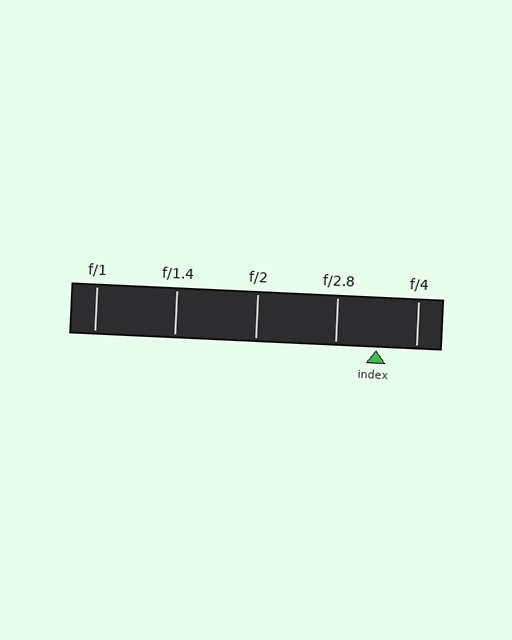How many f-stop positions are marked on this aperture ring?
There are 5 f-stop positions marked.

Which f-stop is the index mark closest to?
The index mark is closest to f/4.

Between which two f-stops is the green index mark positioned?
The index mark is between f/2.8 and f/4.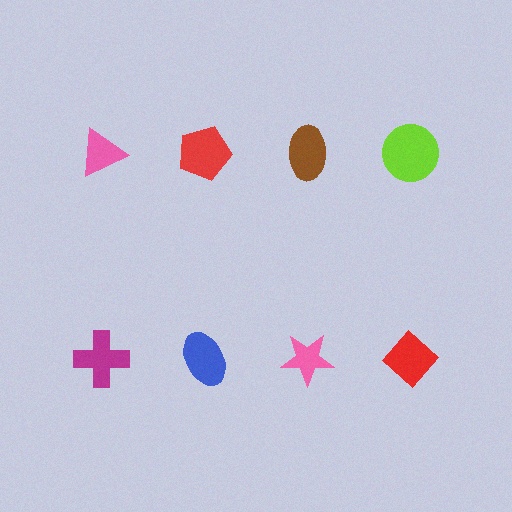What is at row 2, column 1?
A magenta cross.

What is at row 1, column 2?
A red pentagon.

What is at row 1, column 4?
A lime circle.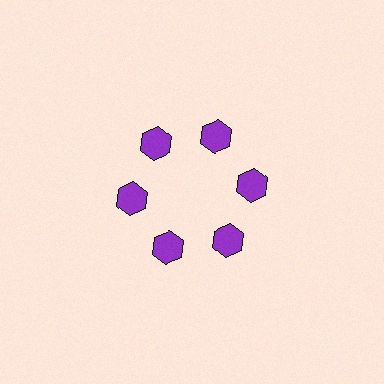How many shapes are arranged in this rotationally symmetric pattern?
There are 6 shapes, arranged in 6 groups of 1.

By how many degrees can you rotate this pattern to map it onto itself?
The pattern maps onto itself every 60 degrees of rotation.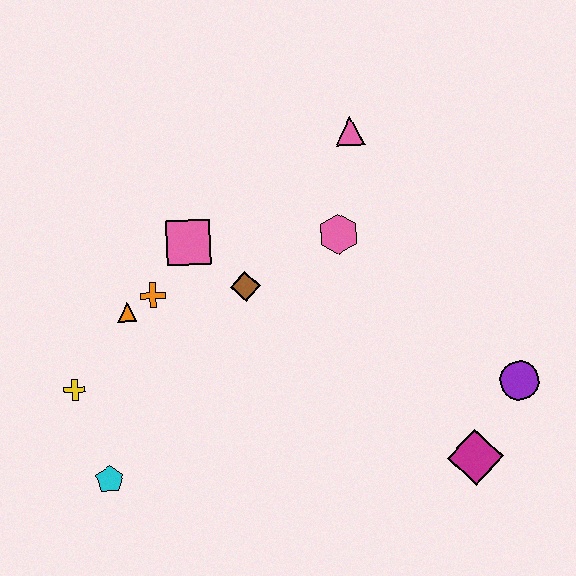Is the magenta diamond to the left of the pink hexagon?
No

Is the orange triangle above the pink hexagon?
No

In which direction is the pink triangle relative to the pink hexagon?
The pink triangle is above the pink hexagon.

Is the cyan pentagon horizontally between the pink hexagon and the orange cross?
No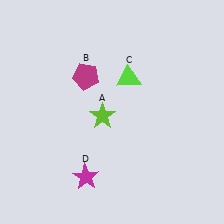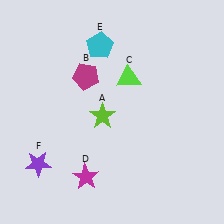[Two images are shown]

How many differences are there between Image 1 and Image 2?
There are 2 differences between the two images.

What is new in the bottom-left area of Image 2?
A purple star (F) was added in the bottom-left area of Image 2.